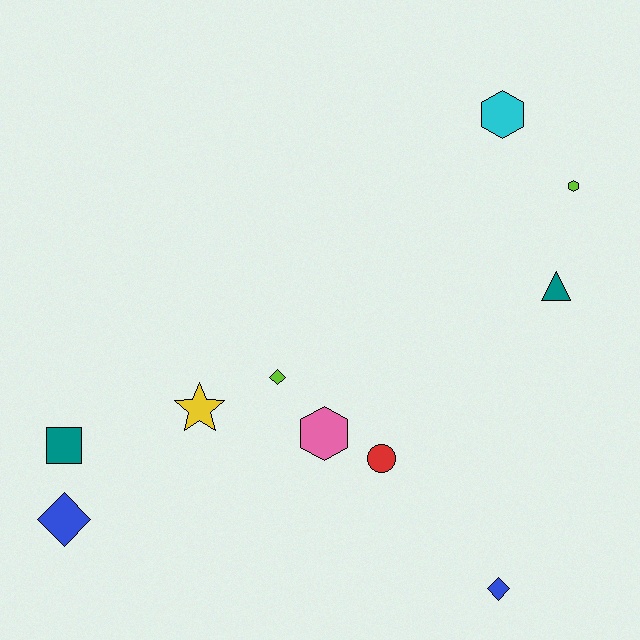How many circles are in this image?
There is 1 circle.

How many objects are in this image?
There are 10 objects.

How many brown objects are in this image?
There are no brown objects.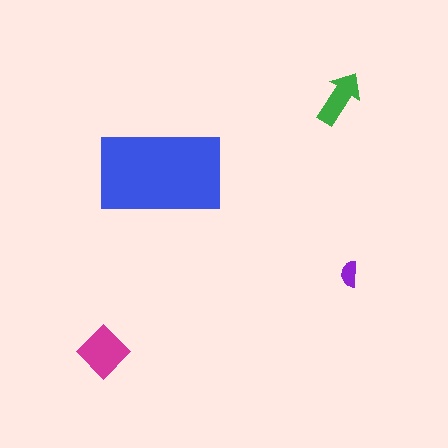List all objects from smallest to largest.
The purple semicircle, the green arrow, the magenta diamond, the blue rectangle.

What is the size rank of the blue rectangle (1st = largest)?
1st.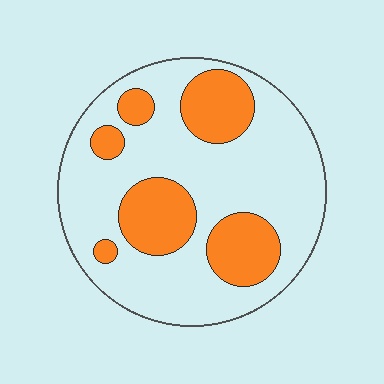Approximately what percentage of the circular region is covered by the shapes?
Approximately 30%.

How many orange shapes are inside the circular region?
6.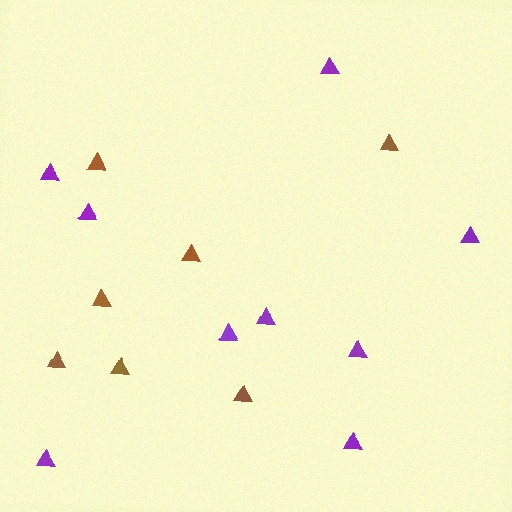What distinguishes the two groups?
There are 2 groups: one group of brown triangles (7) and one group of purple triangles (9).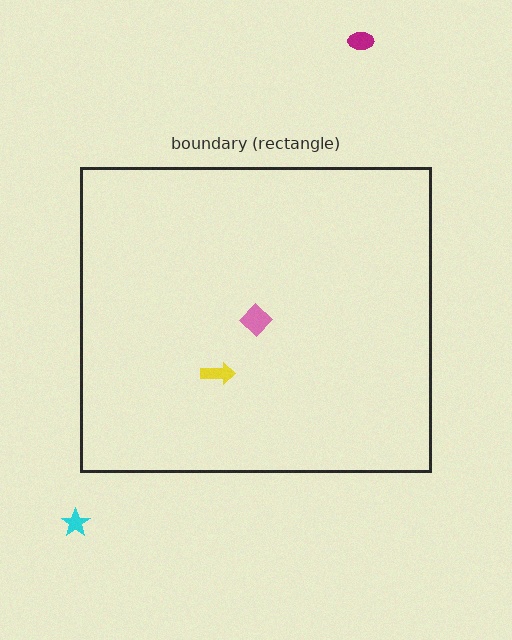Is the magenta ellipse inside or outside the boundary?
Outside.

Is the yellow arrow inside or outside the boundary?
Inside.